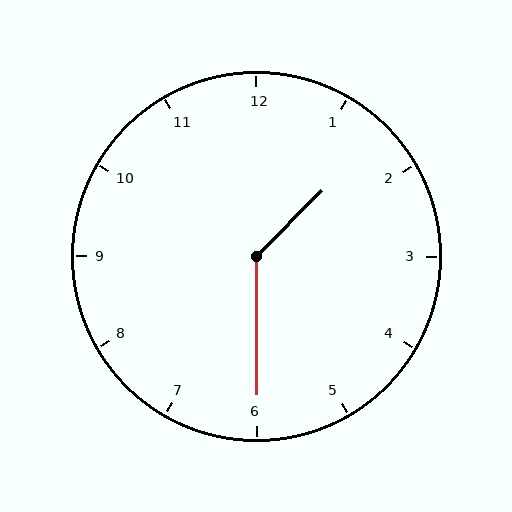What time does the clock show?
1:30.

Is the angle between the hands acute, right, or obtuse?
It is obtuse.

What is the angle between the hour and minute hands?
Approximately 135 degrees.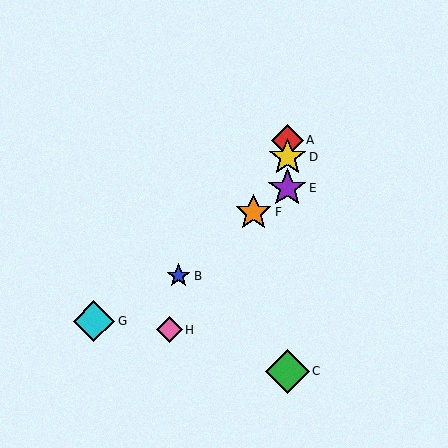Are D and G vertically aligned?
No, D is at x≈287 and G is at x≈94.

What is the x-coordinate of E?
Object E is at x≈287.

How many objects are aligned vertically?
4 objects (A, C, D, E) are aligned vertically.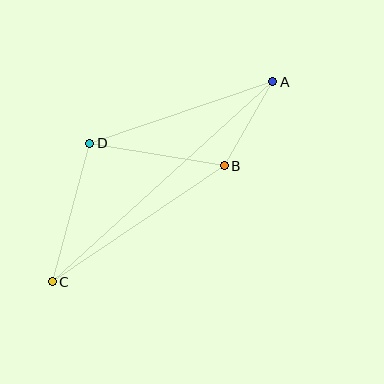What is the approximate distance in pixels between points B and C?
The distance between B and C is approximately 208 pixels.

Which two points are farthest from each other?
Points A and C are farthest from each other.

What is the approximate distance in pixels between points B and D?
The distance between B and D is approximately 136 pixels.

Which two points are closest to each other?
Points A and B are closest to each other.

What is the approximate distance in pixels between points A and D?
The distance between A and D is approximately 193 pixels.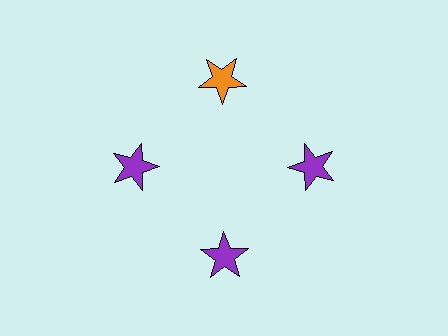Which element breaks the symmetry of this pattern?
The orange star at roughly the 12 o'clock position breaks the symmetry. All other shapes are purple stars.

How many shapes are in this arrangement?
There are 4 shapes arranged in a ring pattern.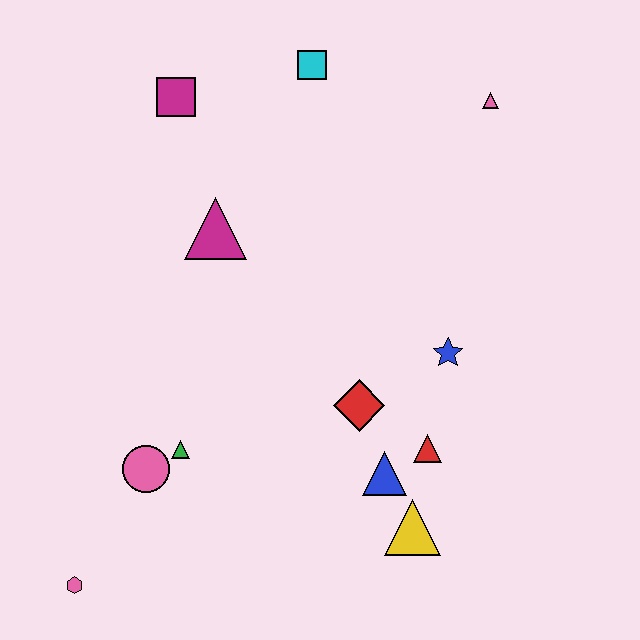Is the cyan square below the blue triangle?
No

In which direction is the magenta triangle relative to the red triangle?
The magenta triangle is above the red triangle.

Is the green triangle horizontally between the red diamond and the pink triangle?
No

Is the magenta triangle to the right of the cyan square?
No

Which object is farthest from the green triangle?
The pink triangle is farthest from the green triangle.